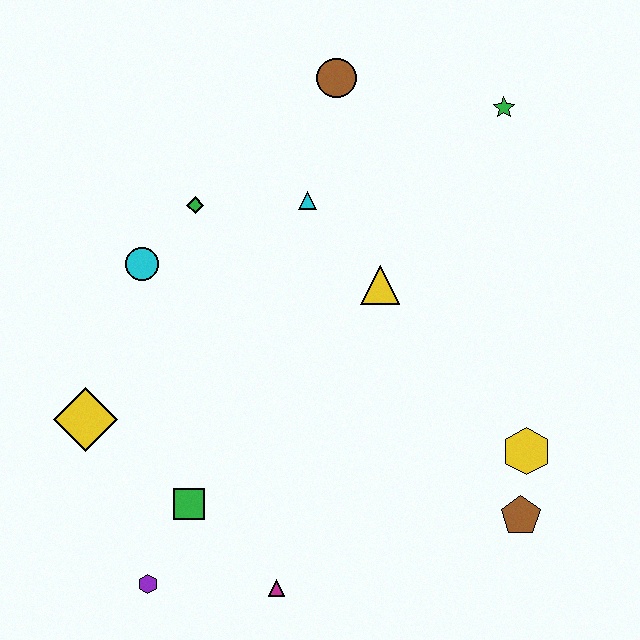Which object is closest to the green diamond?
The cyan circle is closest to the green diamond.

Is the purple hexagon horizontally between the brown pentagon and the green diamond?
No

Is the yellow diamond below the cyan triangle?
Yes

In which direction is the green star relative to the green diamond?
The green star is to the right of the green diamond.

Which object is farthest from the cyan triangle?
The purple hexagon is farthest from the cyan triangle.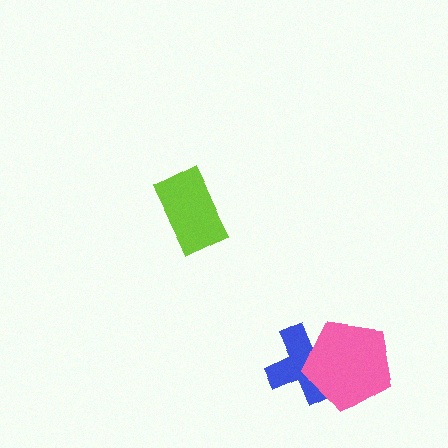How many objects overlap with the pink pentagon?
1 object overlaps with the pink pentagon.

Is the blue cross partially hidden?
Yes, it is partially covered by another shape.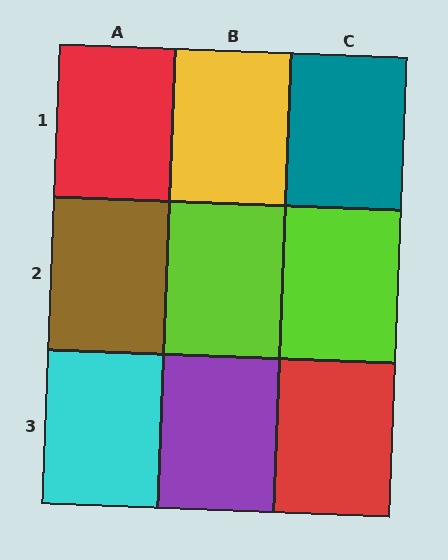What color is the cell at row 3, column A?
Cyan.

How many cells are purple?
1 cell is purple.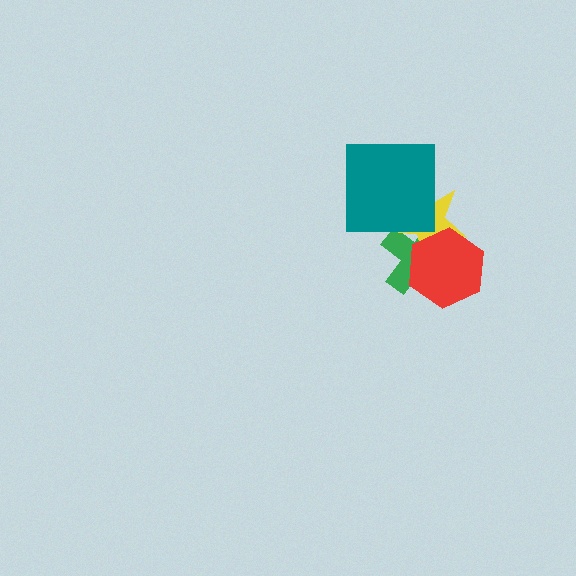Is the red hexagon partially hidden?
No, no other shape covers it.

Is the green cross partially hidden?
Yes, it is partially covered by another shape.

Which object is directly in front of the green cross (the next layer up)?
The yellow star is directly in front of the green cross.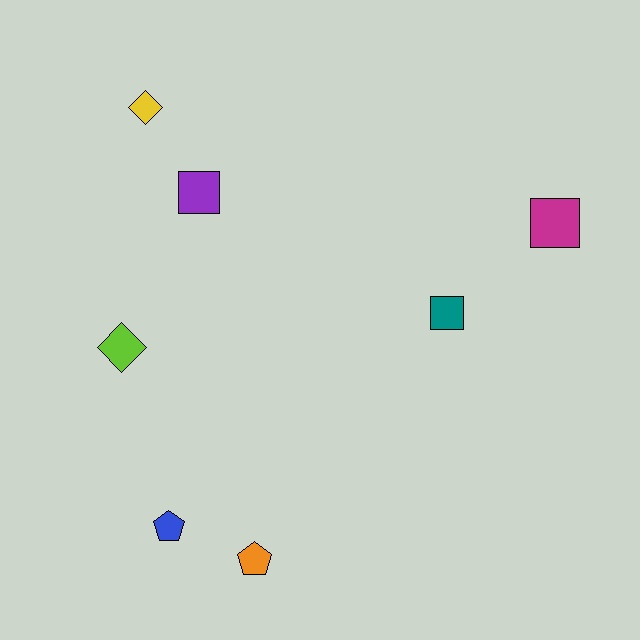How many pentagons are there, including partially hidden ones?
There are 2 pentagons.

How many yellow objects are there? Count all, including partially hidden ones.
There is 1 yellow object.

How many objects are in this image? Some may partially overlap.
There are 7 objects.